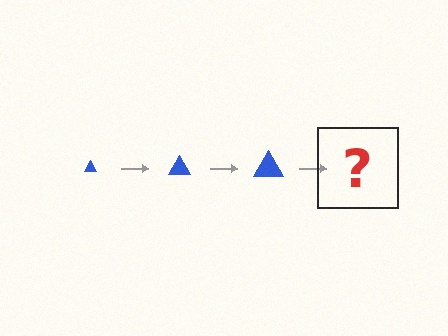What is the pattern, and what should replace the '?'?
The pattern is that the triangle gets progressively larger each step. The '?' should be a blue triangle, larger than the previous one.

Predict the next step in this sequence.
The next step is a blue triangle, larger than the previous one.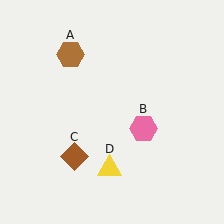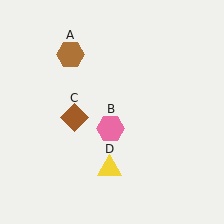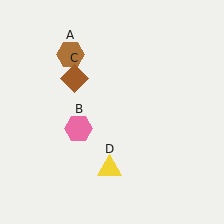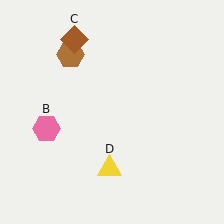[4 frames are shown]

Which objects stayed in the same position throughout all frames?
Brown hexagon (object A) and yellow triangle (object D) remained stationary.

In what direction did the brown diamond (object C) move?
The brown diamond (object C) moved up.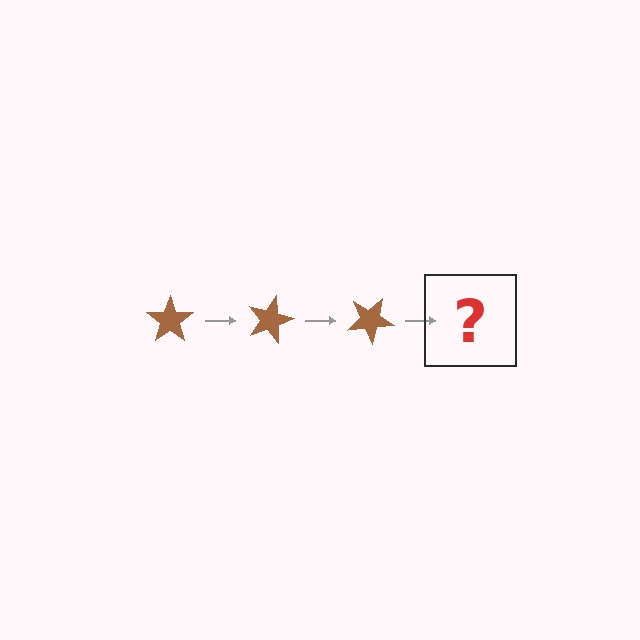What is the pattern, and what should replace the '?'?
The pattern is that the star rotates 15 degrees each step. The '?' should be a brown star rotated 45 degrees.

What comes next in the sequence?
The next element should be a brown star rotated 45 degrees.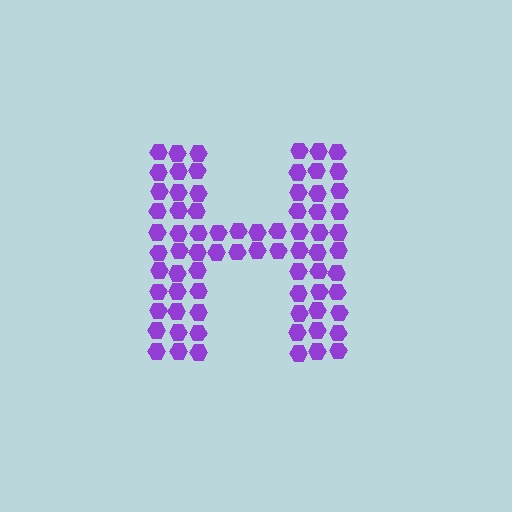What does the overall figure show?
The overall figure shows the letter H.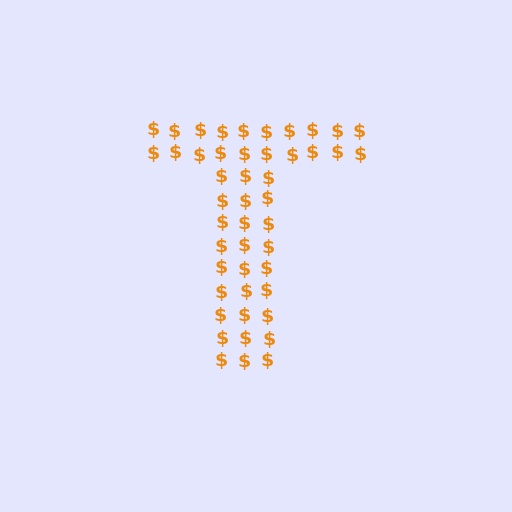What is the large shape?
The large shape is the letter T.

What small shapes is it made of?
It is made of small dollar signs.